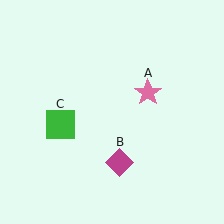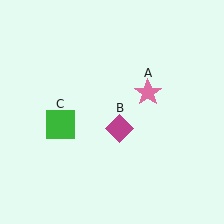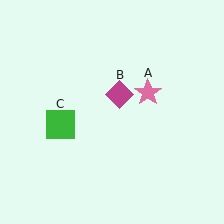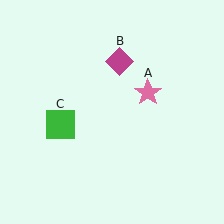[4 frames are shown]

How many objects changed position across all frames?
1 object changed position: magenta diamond (object B).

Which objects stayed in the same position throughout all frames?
Pink star (object A) and green square (object C) remained stationary.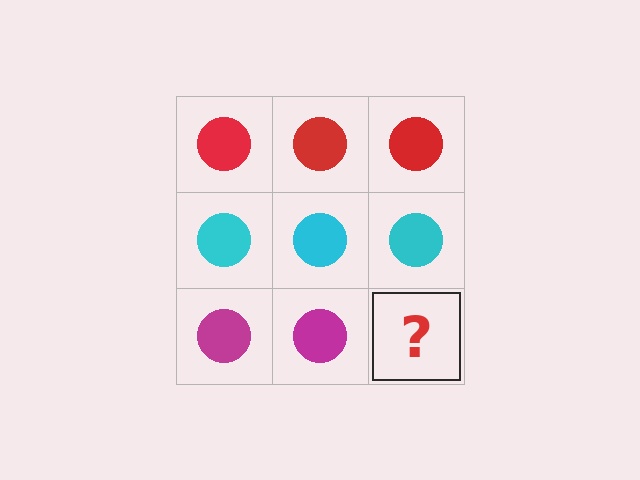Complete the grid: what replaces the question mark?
The question mark should be replaced with a magenta circle.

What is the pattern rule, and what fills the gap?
The rule is that each row has a consistent color. The gap should be filled with a magenta circle.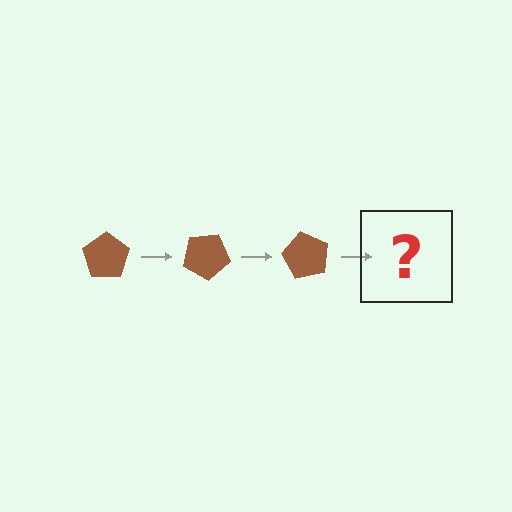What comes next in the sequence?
The next element should be a brown pentagon rotated 90 degrees.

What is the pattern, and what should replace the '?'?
The pattern is that the pentagon rotates 30 degrees each step. The '?' should be a brown pentagon rotated 90 degrees.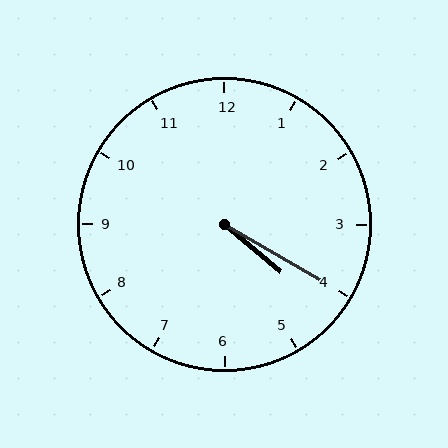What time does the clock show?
4:20.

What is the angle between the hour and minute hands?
Approximately 10 degrees.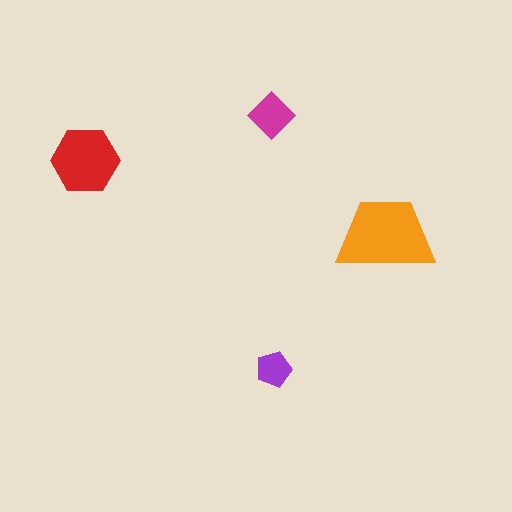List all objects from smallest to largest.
The purple pentagon, the magenta diamond, the red hexagon, the orange trapezoid.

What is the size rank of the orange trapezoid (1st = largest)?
1st.